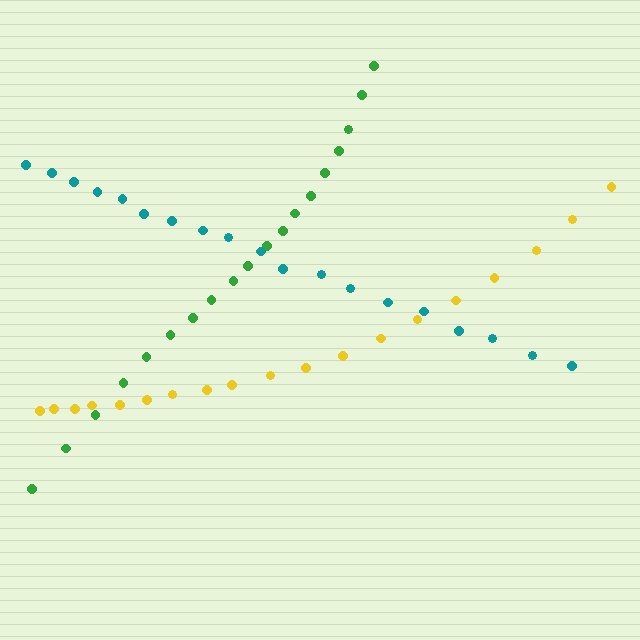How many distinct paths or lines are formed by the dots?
There are 3 distinct paths.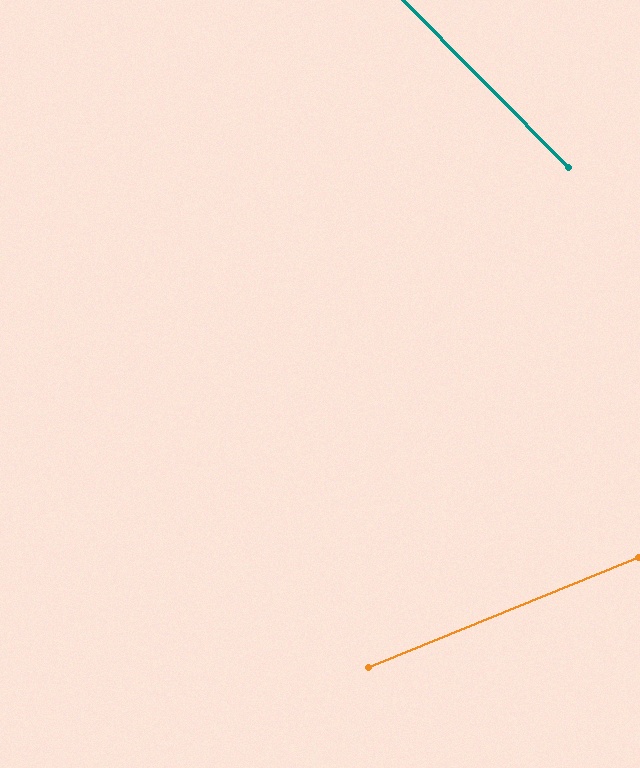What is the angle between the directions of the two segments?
Approximately 68 degrees.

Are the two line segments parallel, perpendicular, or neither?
Neither parallel nor perpendicular — they differ by about 68°.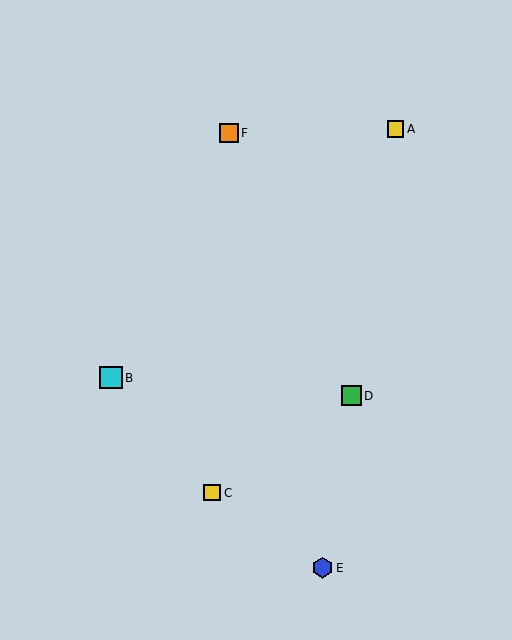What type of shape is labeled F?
Shape F is an orange square.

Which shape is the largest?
The cyan square (labeled B) is the largest.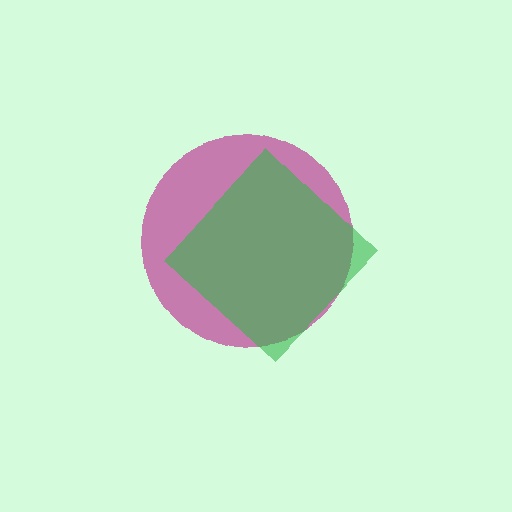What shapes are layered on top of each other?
The layered shapes are: a magenta circle, a green diamond.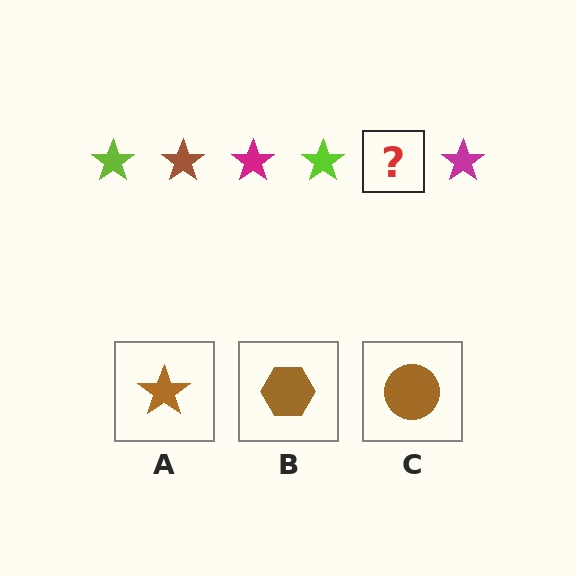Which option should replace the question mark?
Option A.